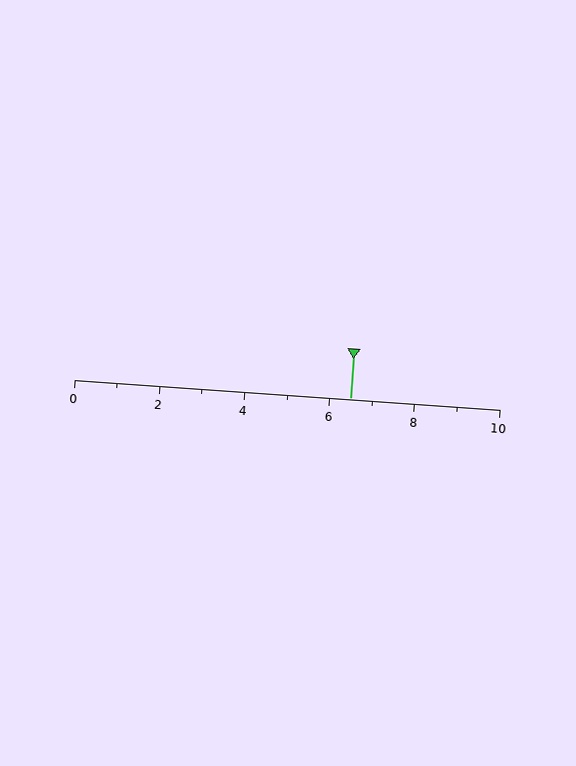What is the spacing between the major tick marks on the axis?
The major ticks are spaced 2 apart.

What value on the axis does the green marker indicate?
The marker indicates approximately 6.5.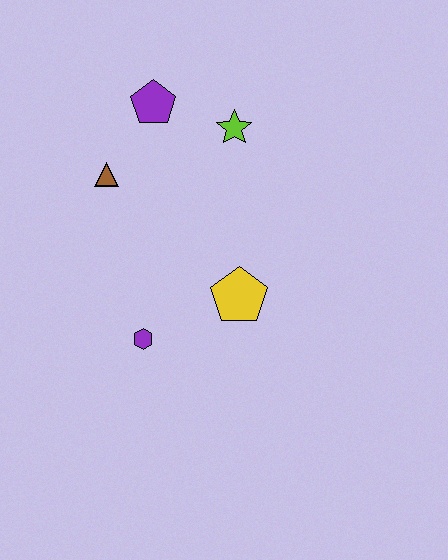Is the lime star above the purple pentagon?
No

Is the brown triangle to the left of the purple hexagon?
Yes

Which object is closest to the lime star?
The purple pentagon is closest to the lime star.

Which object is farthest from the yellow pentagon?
The purple pentagon is farthest from the yellow pentagon.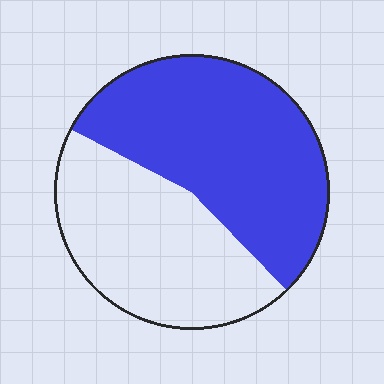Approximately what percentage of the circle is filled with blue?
Approximately 55%.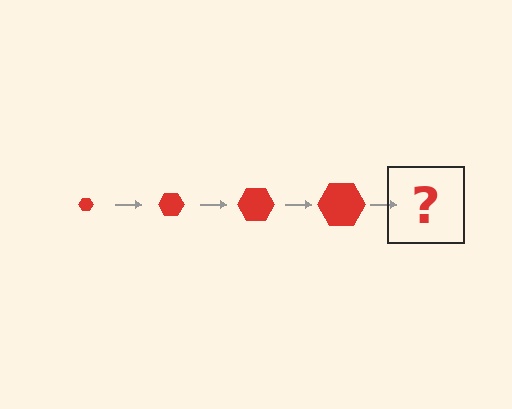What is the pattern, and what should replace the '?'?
The pattern is that the hexagon gets progressively larger each step. The '?' should be a red hexagon, larger than the previous one.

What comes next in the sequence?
The next element should be a red hexagon, larger than the previous one.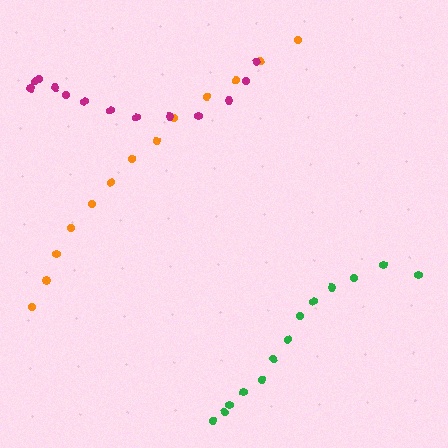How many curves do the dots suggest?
There are 3 distinct paths.